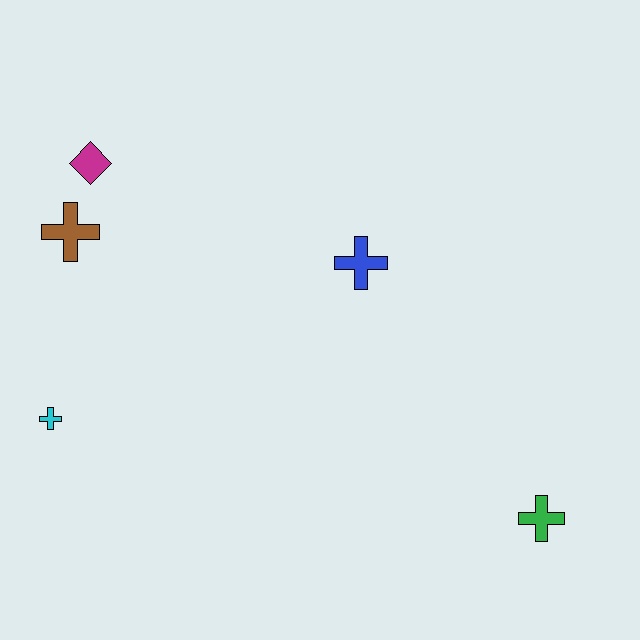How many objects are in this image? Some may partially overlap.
There are 5 objects.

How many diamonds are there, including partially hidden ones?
There is 1 diamond.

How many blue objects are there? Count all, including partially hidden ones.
There is 1 blue object.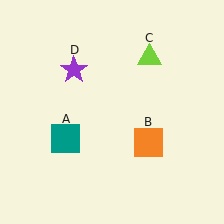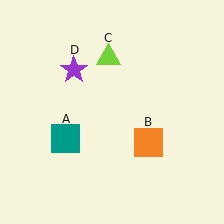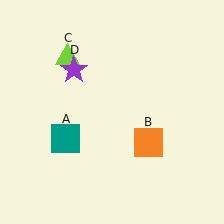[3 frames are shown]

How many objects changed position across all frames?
1 object changed position: lime triangle (object C).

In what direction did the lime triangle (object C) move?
The lime triangle (object C) moved left.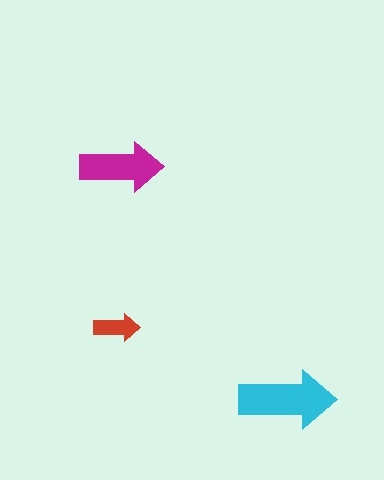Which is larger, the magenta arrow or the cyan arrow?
The cyan one.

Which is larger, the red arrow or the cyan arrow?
The cyan one.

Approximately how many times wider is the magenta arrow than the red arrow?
About 2 times wider.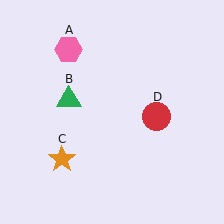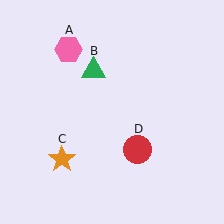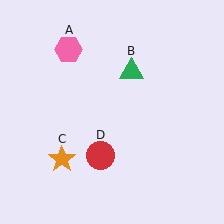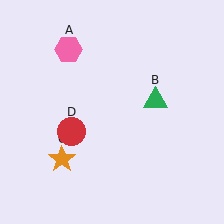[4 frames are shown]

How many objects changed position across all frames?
2 objects changed position: green triangle (object B), red circle (object D).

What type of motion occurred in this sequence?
The green triangle (object B), red circle (object D) rotated clockwise around the center of the scene.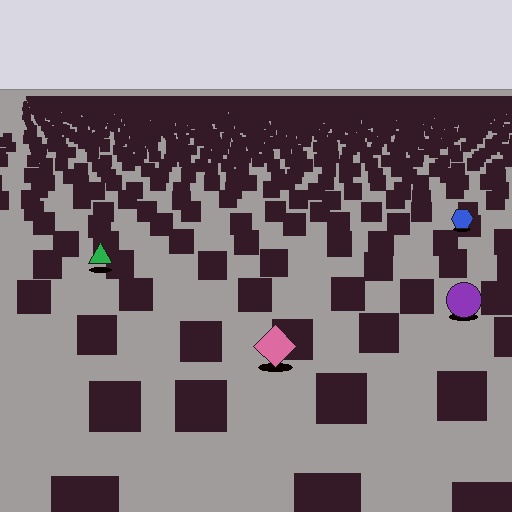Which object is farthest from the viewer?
The blue hexagon is farthest from the viewer. It appears smaller and the ground texture around it is denser.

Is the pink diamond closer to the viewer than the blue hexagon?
Yes. The pink diamond is closer — you can tell from the texture gradient: the ground texture is coarser near it.